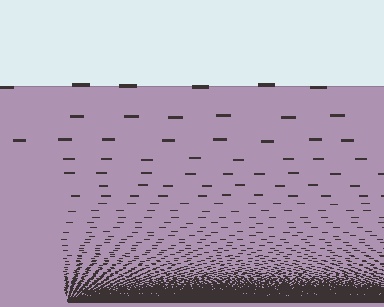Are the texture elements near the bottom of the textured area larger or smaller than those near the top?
Smaller. The gradient is inverted — elements near the bottom are smaller and denser.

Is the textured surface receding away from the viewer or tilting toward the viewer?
The surface appears to tilt toward the viewer. Texture elements get larger and sparser toward the top.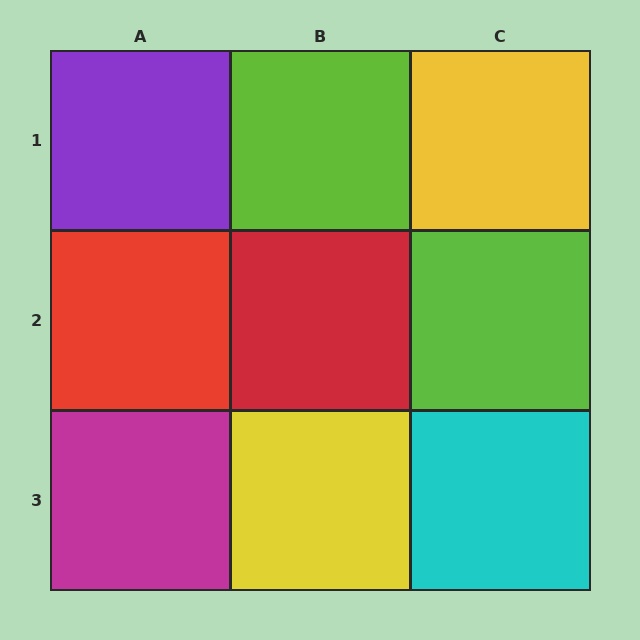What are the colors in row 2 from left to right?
Red, red, lime.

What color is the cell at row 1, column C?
Yellow.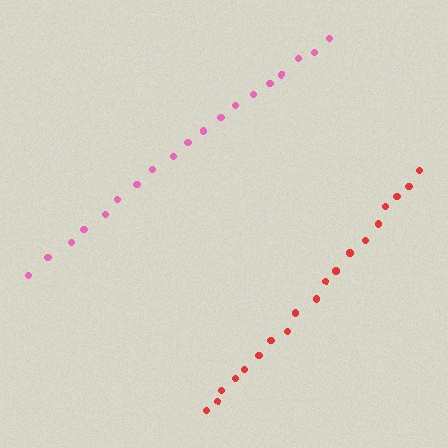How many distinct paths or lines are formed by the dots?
There are 2 distinct paths.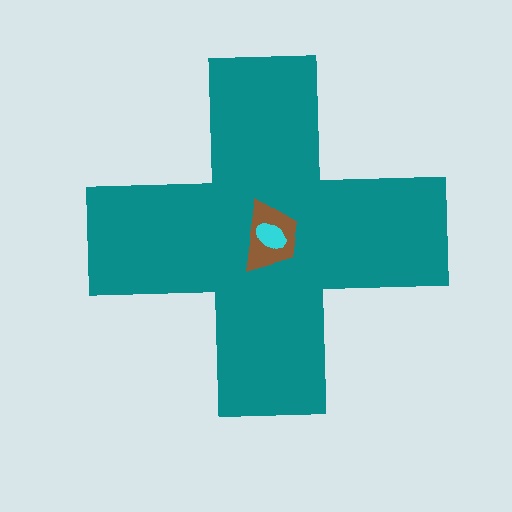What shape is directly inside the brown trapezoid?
The cyan ellipse.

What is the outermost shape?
The teal cross.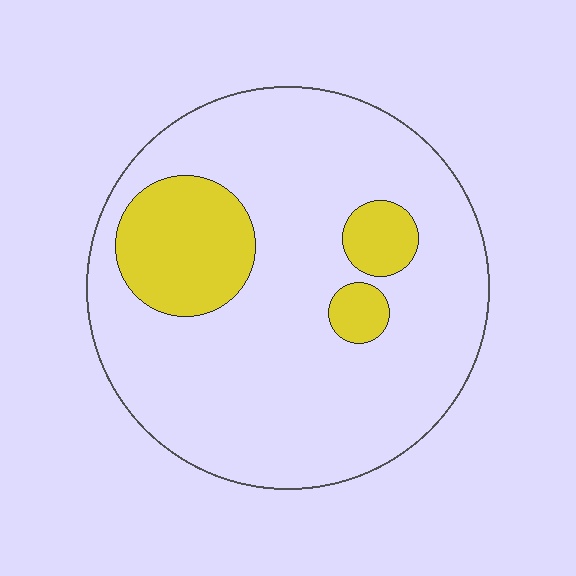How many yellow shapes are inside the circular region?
3.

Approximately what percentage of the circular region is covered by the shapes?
Approximately 20%.